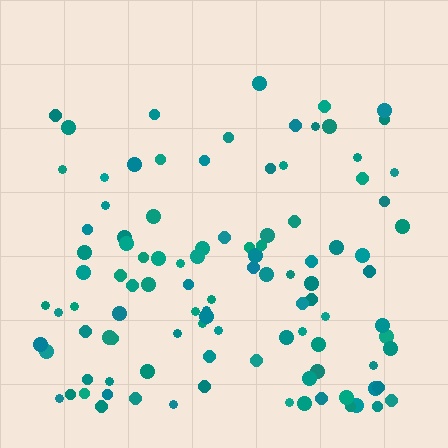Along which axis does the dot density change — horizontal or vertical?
Vertical.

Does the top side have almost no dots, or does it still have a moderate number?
Still a moderate number, just noticeably fewer than the bottom.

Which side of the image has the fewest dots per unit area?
The top.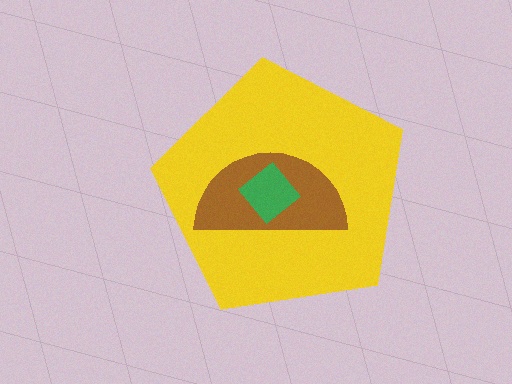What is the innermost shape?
The green diamond.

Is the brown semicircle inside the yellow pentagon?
Yes.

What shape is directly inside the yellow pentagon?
The brown semicircle.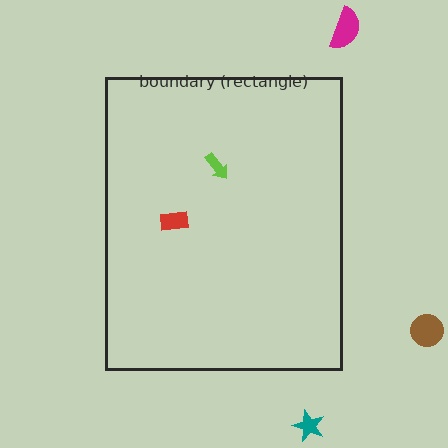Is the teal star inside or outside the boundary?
Outside.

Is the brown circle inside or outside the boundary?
Outside.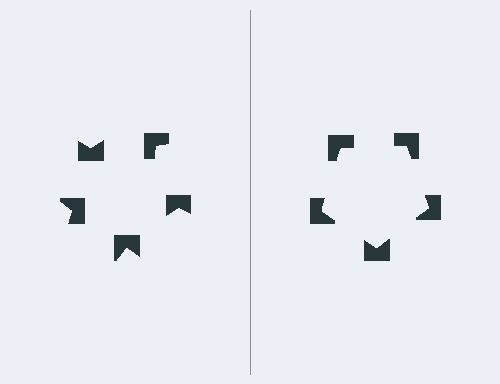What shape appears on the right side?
An illusory pentagon.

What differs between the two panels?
The notched squares are positioned identically on both sides; only the wedge orientations differ. On the right they align to a pentagon; on the left they are misaligned.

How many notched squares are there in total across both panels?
10 — 5 on each side.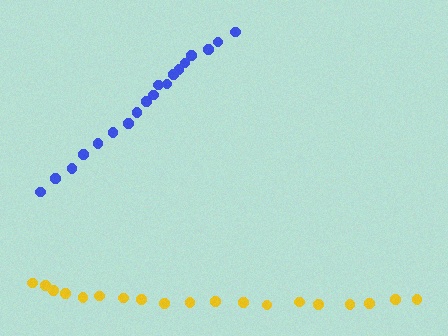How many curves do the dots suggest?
There are 2 distinct paths.